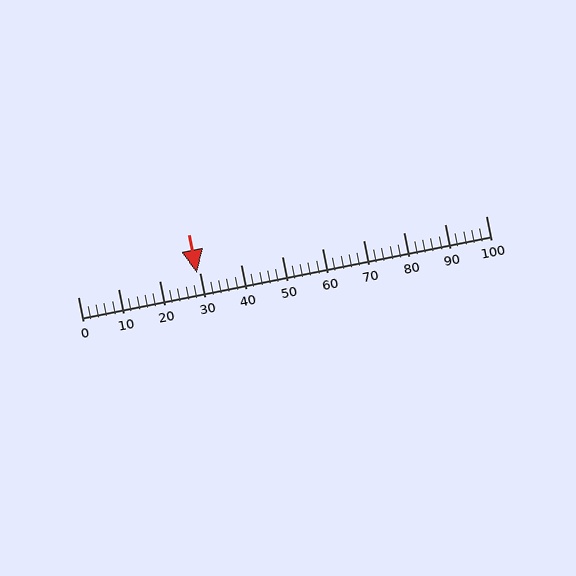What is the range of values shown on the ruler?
The ruler shows values from 0 to 100.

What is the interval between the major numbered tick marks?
The major tick marks are spaced 10 units apart.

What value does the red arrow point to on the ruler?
The red arrow points to approximately 29.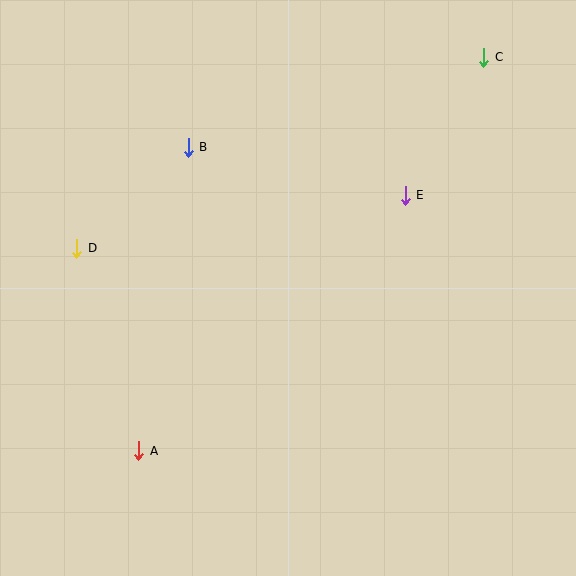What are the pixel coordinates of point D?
Point D is at (77, 248).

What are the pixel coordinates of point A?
Point A is at (139, 451).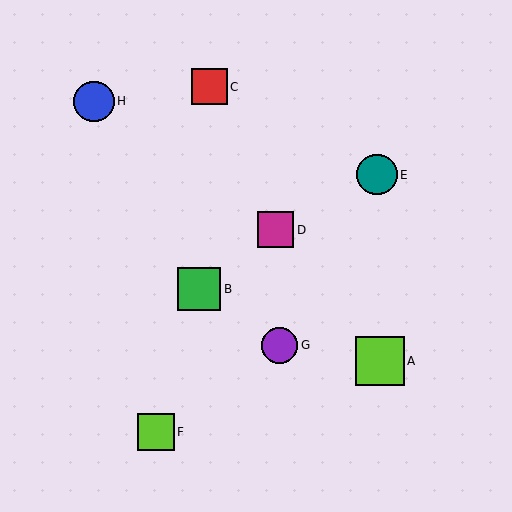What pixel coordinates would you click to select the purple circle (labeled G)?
Click at (280, 345) to select the purple circle G.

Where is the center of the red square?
The center of the red square is at (209, 87).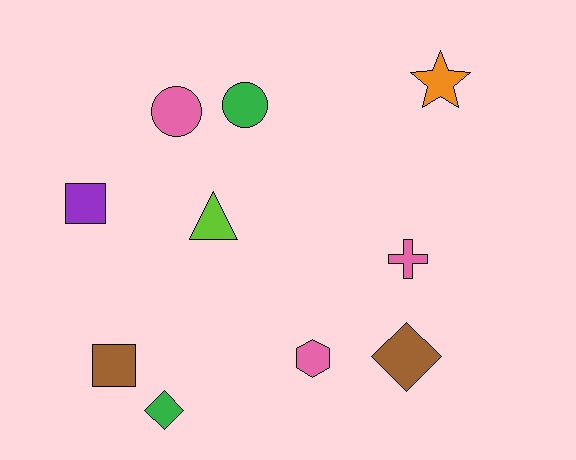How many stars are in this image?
There is 1 star.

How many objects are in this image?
There are 10 objects.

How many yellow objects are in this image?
There are no yellow objects.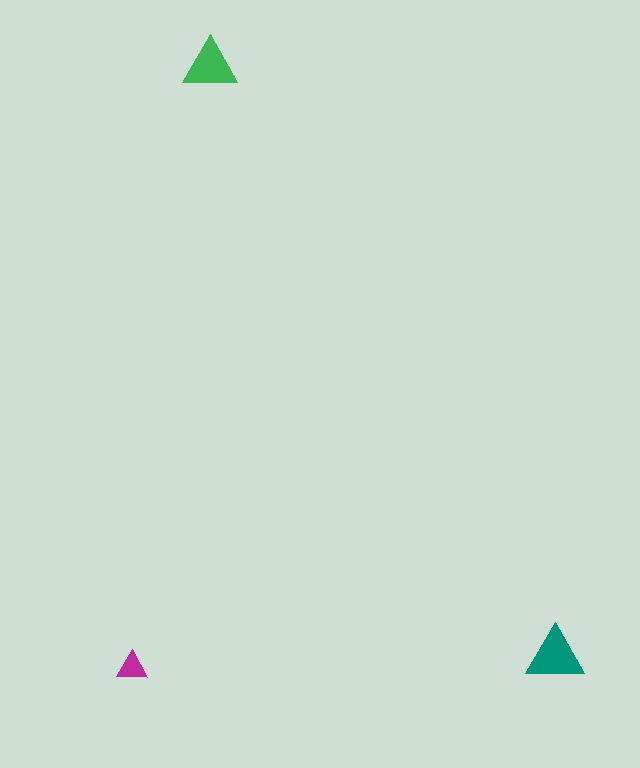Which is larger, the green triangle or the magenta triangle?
The green one.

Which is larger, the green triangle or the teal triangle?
The teal one.